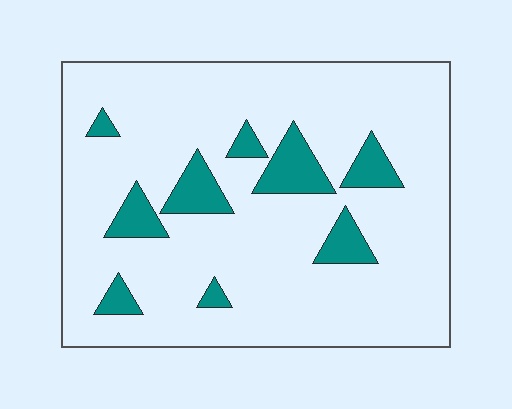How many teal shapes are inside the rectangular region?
9.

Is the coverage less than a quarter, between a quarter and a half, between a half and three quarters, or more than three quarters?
Less than a quarter.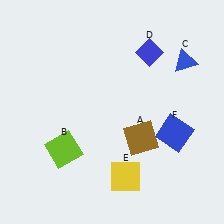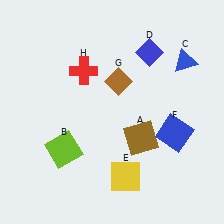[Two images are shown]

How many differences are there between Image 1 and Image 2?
There are 2 differences between the two images.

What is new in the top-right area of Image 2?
A brown diamond (G) was added in the top-right area of Image 2.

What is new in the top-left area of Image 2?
A red cross (H) was added in the top-left area of Image 2.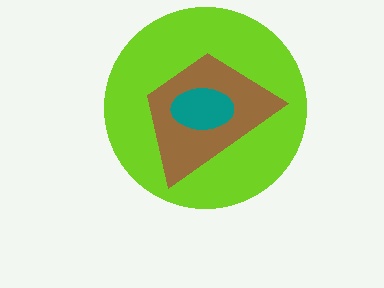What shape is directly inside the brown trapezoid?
The teal ellipse.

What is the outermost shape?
The lime circle.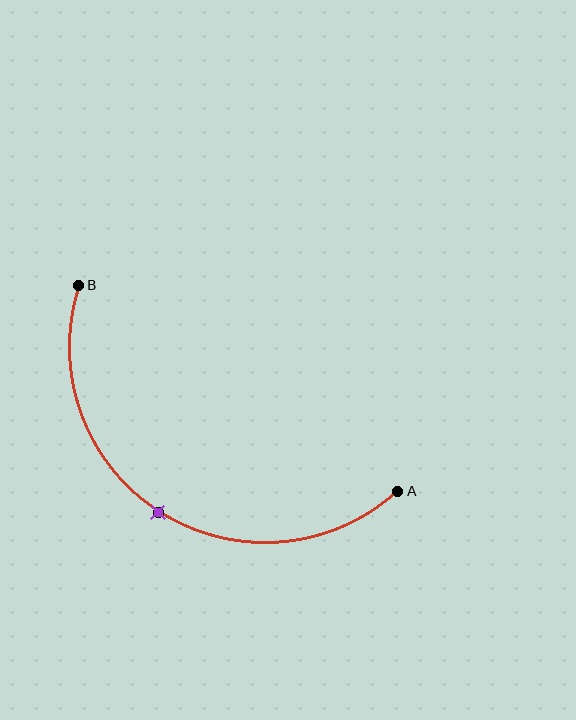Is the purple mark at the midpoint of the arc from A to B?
Yes. The purple mark lies on the arc at equal arc-length from both A and B — it is the arc midpoint.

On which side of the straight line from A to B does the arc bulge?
The arc bulges below the straight line connecting A and B.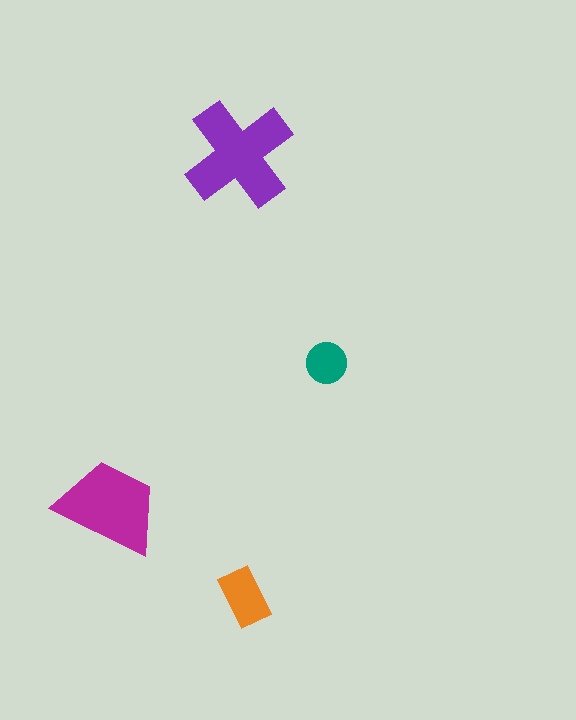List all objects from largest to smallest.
The purple cross, the magenta trapezoid, the orange rectangle, the teal circle.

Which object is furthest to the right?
The teal circle is rightmost.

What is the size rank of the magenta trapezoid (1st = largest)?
2nd.